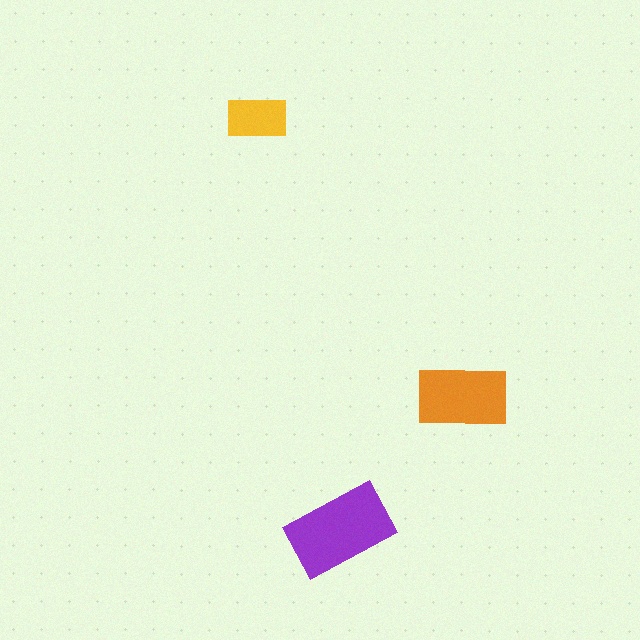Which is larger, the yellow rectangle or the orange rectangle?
The orange one.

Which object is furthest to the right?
The orange rectangle is rightmost.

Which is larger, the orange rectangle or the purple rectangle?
The purple one.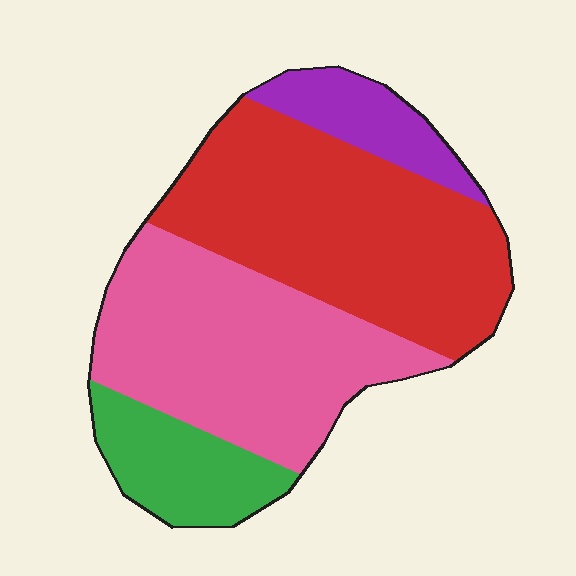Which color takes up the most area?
Red, at roughly 40%.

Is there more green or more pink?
Pink.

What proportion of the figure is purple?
Purple takes up about one tenth (1/10) of the figure.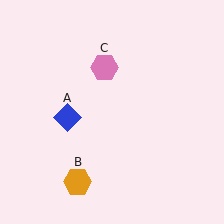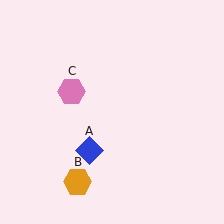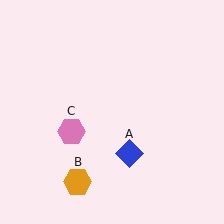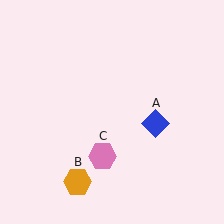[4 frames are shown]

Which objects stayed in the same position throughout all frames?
Orange hexagon (object B) remained stationary.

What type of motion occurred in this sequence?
The blue diamond (object A), pink hexagon (object C) rotated counterclockwise around the center of the scene.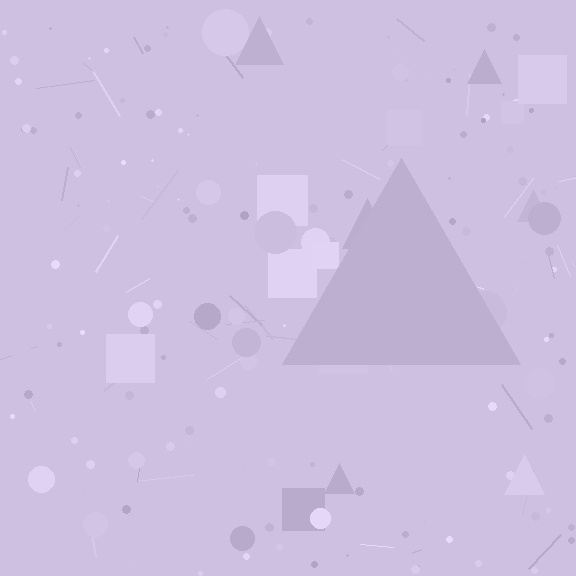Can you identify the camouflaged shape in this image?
The camouflaged shape is a triangle.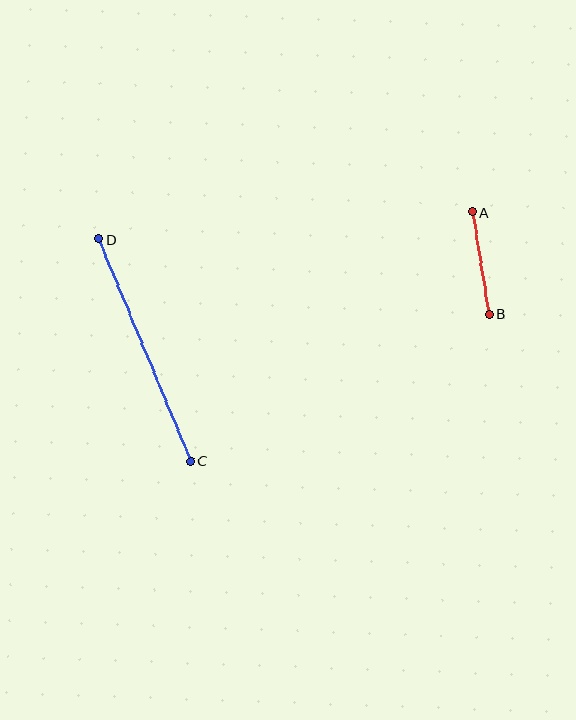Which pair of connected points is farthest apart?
Points C and D are farthest apart.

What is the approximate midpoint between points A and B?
The midpoint is at approximately (481, 263) pixels.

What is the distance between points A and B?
The distance is approximately 103 pixels.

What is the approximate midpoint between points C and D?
The midpoint is at approximately (145, 350) pixels.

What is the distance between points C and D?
The distance is approximately 240 pixels.